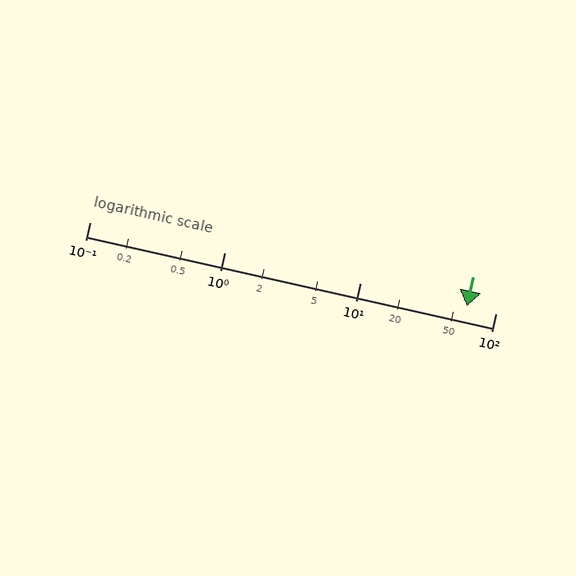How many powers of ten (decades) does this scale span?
The scale spans 3 decades, from 0.1 to 100.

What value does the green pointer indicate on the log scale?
The pointer indicates approximately 61.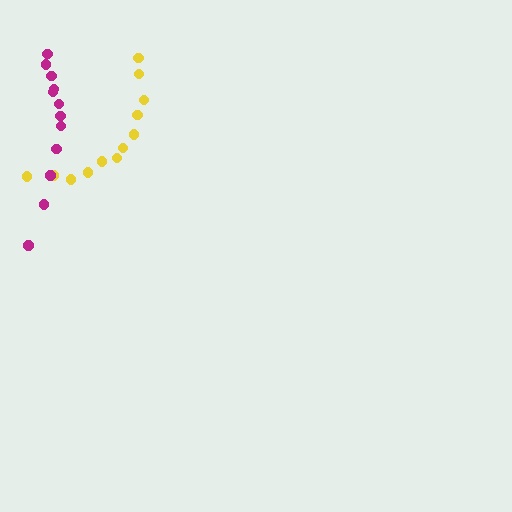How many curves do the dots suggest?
There are 2 distinct paths.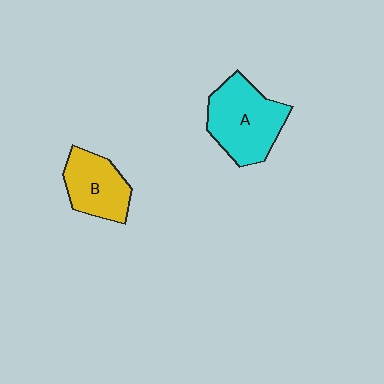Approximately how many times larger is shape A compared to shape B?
Approximately 1.4 times.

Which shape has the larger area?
Shape A (cyan).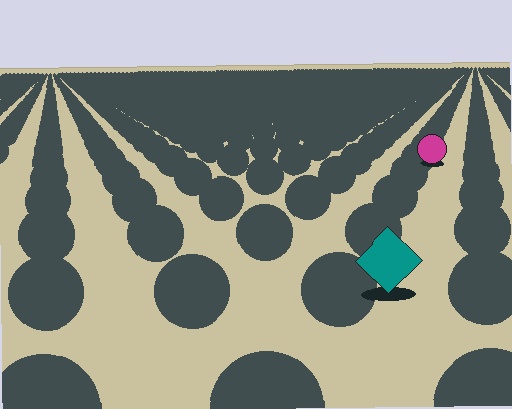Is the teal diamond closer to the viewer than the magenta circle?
Yes. The teal diamond is closer — you can tell from the texture gradient: the ground texture is coarser near it.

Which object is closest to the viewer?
The teal diamond is closest. The texture marks near it are larger and more spread out.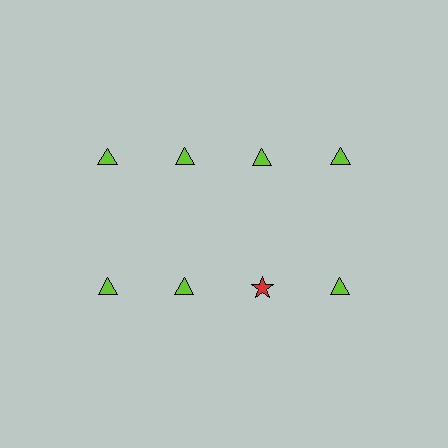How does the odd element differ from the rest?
It differs in both color (red instead of lime) and shape (star instead of triangle).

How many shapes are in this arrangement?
There are 8 shapes arranged in a grid pattern.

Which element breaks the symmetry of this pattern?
The red star in the second row, center column breaks the symmetry. All other shapes are lime triangles.